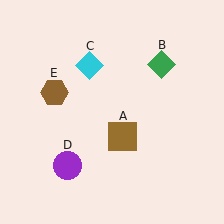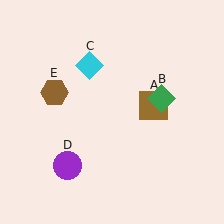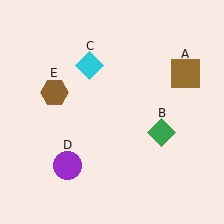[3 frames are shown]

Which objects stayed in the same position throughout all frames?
Cyan diamond (object C) and purple circle (object D) and brown hexagon (object E) remained stationary.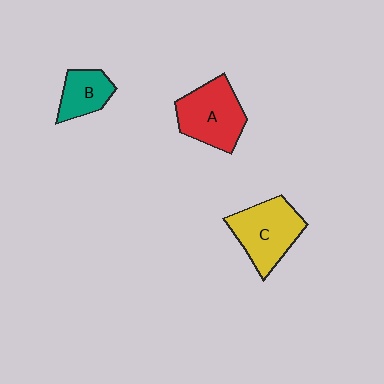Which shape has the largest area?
Shape A (red).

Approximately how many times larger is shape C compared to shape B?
Approximately 1.7 times.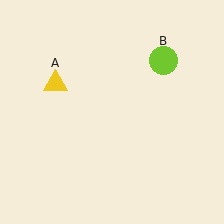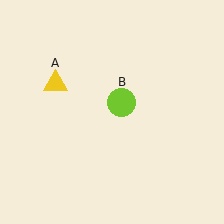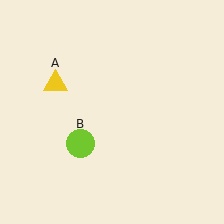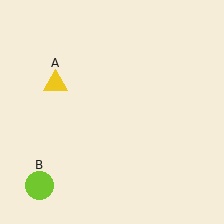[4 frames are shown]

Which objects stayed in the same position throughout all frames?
Yellow triangle (object A) remained stationary.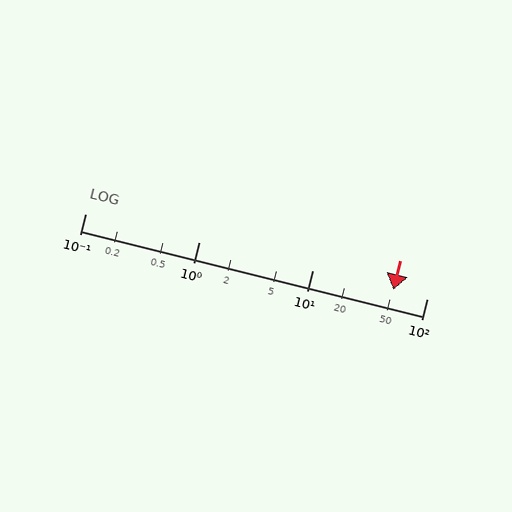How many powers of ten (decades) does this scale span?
The scale spans 3 decades, from 0.1 to 100.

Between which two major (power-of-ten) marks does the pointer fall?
The pointer is between 10 and 100.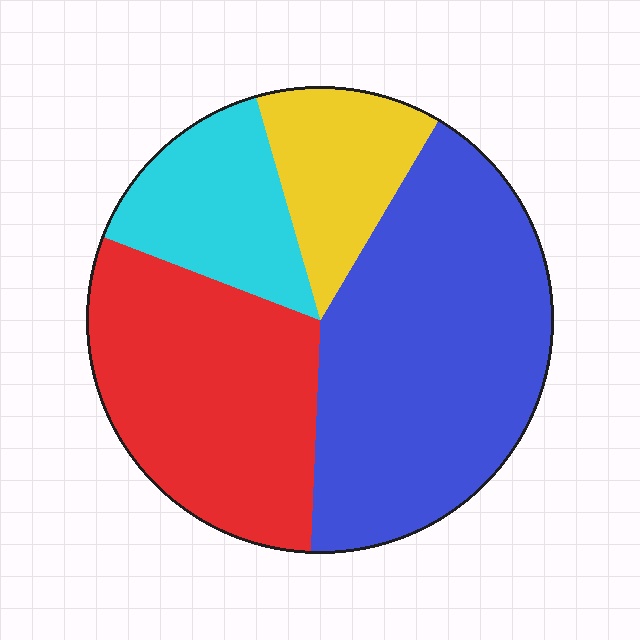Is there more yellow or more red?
Red.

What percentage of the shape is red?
Red takes up about one third (1/3) of the shape.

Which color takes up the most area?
Blue, at roughly 40%.